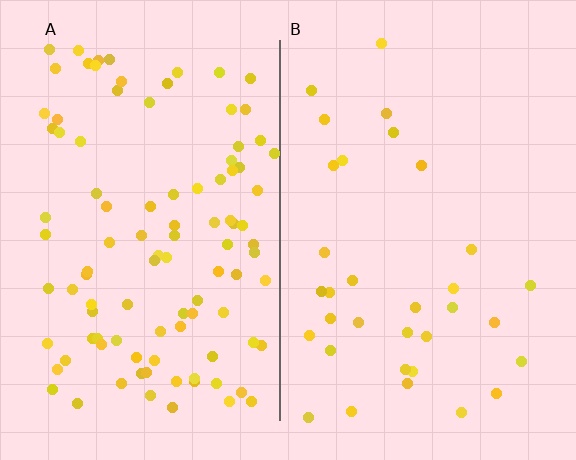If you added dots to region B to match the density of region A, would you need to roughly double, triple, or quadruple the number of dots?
Approximately triple.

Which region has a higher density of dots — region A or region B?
A (the left).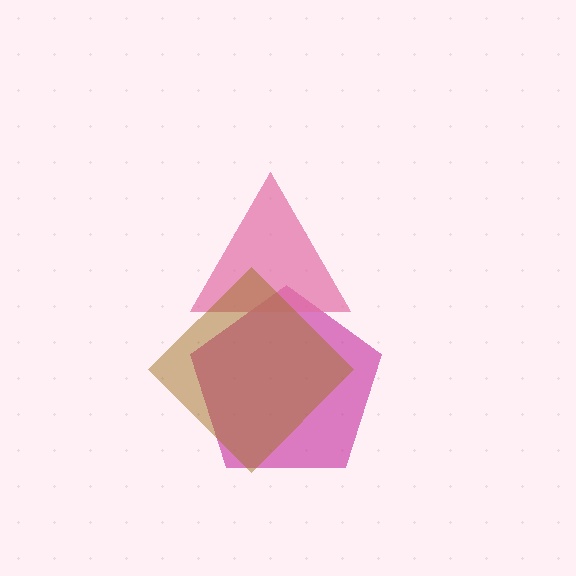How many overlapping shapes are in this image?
There are 3 overlapping shapes in the image.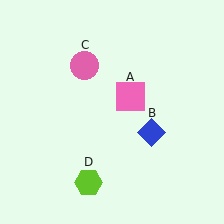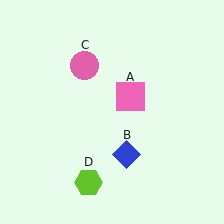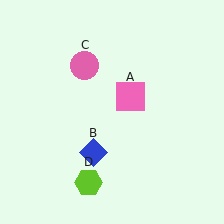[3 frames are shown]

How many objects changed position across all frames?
1 object changed position: blue diamond (object B).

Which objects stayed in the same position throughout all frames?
Pink square (object A) and pink circle (object C) and lime hexagon (object D) remained stationary.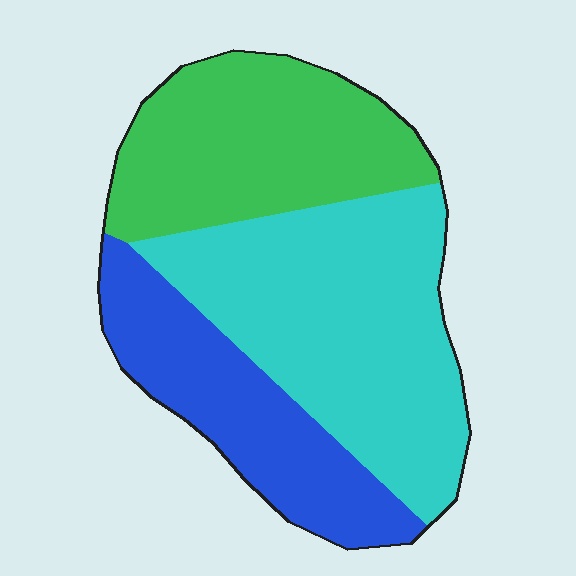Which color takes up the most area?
Cyan, at roughly 45%.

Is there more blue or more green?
Green.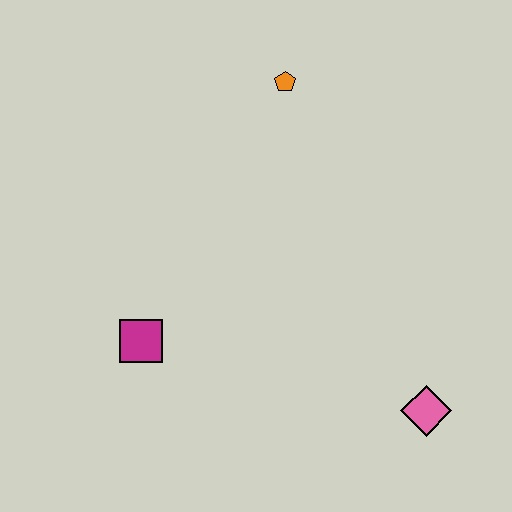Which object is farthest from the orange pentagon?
The pink diamond is farthest from the orange pentagon.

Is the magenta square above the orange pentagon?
No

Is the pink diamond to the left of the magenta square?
No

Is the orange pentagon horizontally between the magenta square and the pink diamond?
Yes